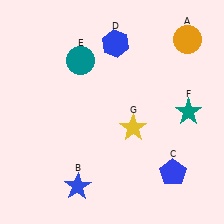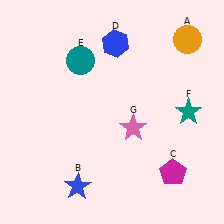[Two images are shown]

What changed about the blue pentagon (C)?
In Image 1, C is blue. In Image 2, it changed to magenta.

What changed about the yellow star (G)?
In Image 1, G is yellow. In Image 2, it changed to pink.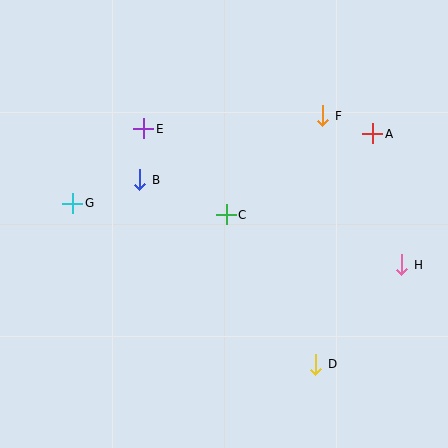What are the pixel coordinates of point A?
Point A is at (373, 134).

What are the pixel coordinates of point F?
Point F is at (323, 116).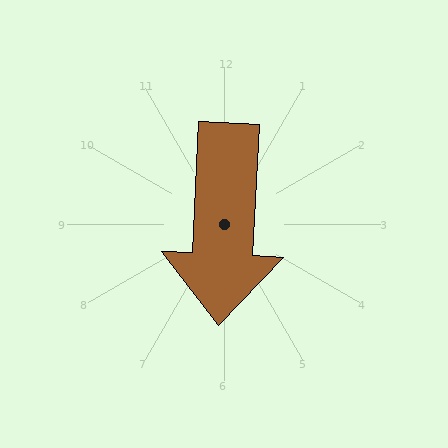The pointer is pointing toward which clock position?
Roughly 6 o'clock.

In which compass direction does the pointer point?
South.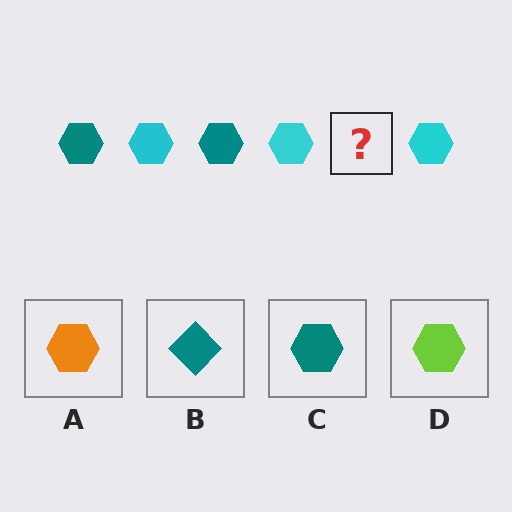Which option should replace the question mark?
Option C.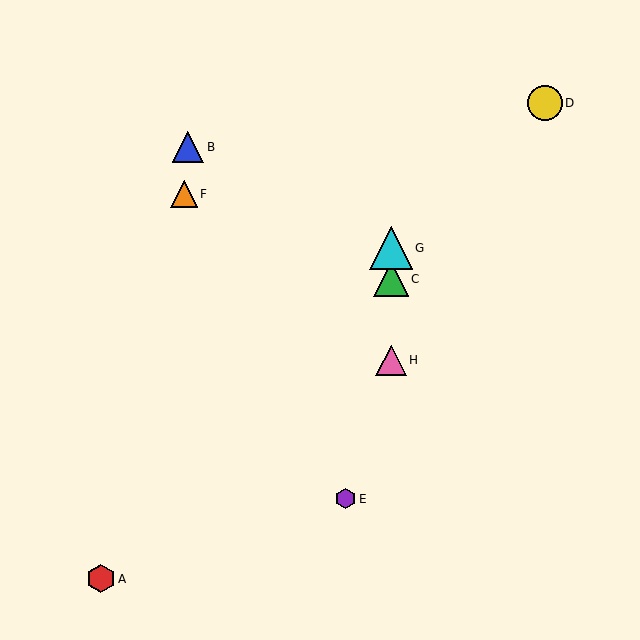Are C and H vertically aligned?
Yes, both are at x≈391.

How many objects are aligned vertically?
3 objects (C, G, H) are aligned vertically.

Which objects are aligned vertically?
Objects C, G, H are aligned vertically.